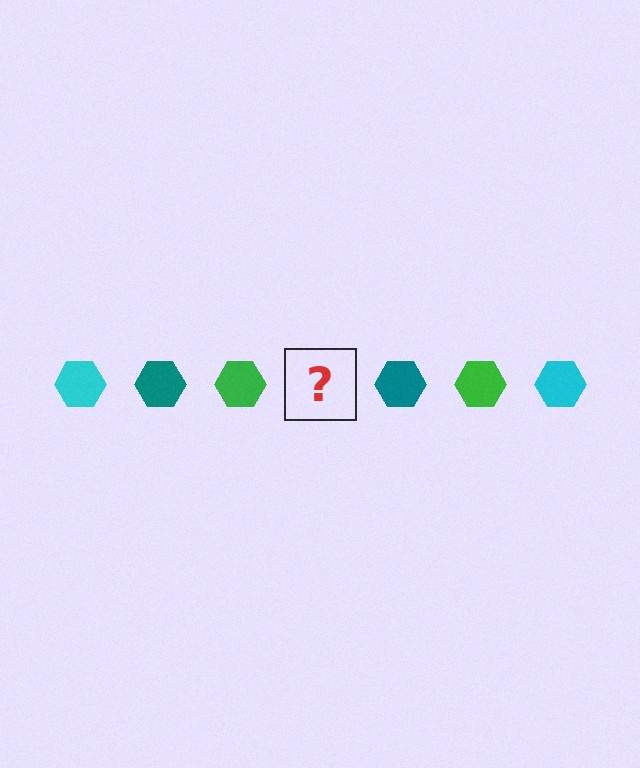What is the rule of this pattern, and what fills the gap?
The rule is that the pattern cycles through cyan, teal, green hexagons. The gap should be filled with a cyan hexagon.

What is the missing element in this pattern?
The missing element is a cyan hexagon.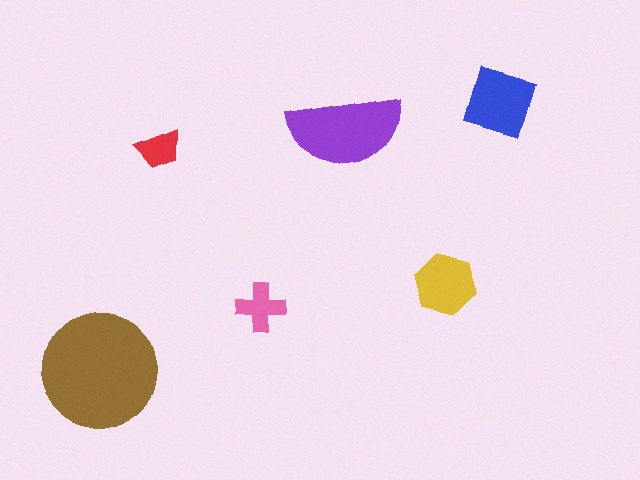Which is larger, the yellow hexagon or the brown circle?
The brown circle.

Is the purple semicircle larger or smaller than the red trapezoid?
Larger.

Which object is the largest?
The brown circle.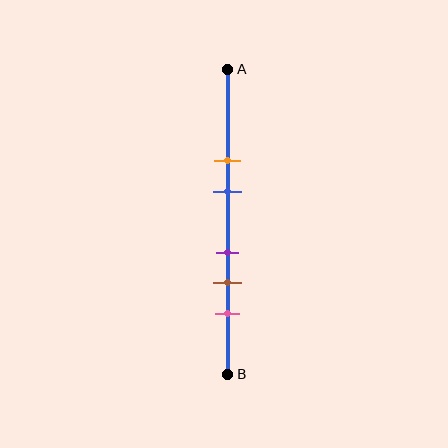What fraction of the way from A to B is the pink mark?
The pink mark is approximately 80% (0.8) of the way from A to B.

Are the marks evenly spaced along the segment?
No, the marks are not evenly spaced.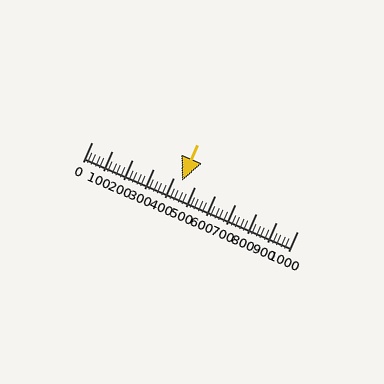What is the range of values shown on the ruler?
The ruler shows values from 0 to 1000.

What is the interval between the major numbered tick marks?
The major tick marks are spaced 100 units apart.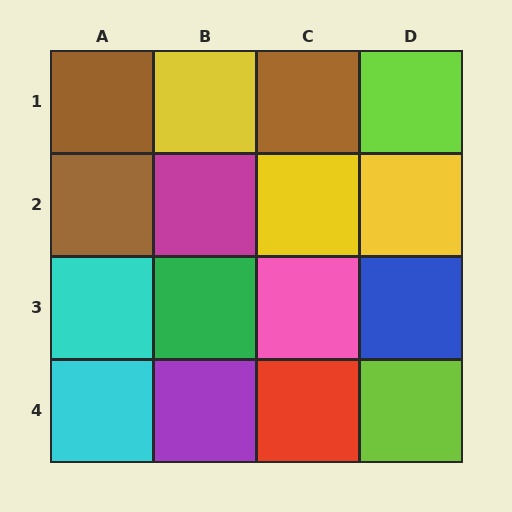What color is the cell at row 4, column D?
Lime.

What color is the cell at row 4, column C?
Red.